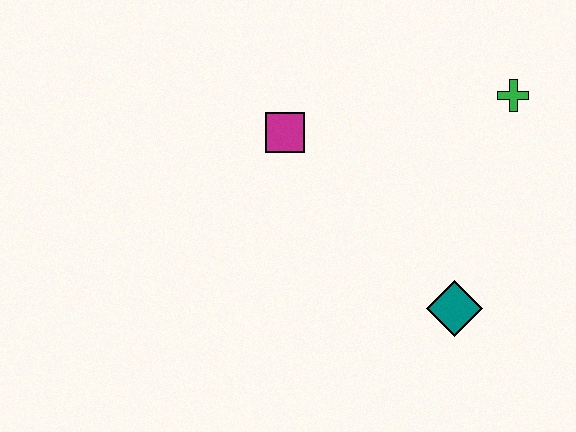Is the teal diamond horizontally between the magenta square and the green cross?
Yes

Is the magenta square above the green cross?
No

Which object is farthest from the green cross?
The magenta square is farthest from the green cross.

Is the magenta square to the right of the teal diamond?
No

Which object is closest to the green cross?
The teal diamond is closest to the green cross.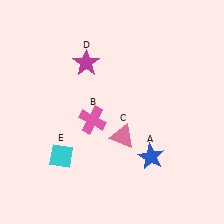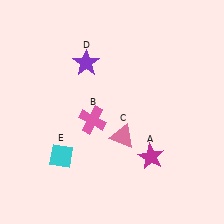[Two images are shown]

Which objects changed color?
A changed from blue to magenta. D changed from magenta to purple.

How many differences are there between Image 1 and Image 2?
There are 2 differences between the two images.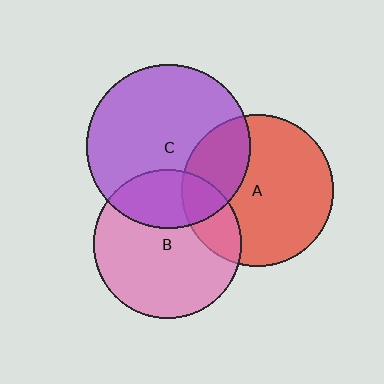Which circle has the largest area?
Circle C (purple).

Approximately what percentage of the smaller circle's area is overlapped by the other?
Approximately 30%.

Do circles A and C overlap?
Yes.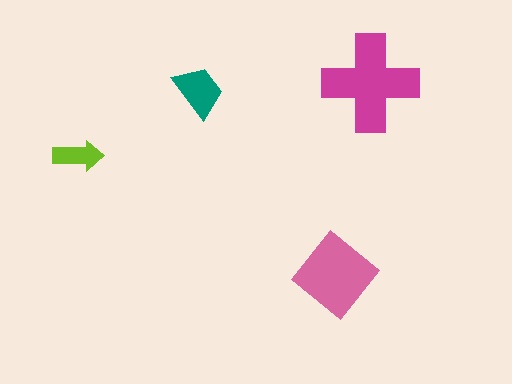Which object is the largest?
The magenta cross.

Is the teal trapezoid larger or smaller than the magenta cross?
Smaller.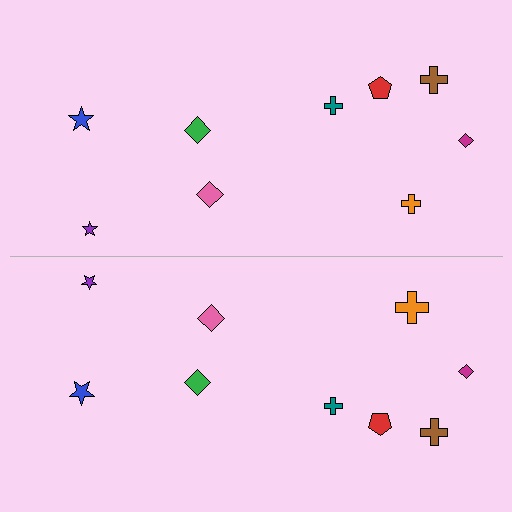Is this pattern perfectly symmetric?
No, the pattern is not perfectly symmetric. The orange cross on the bottom side has a different size than its mirror counterpart.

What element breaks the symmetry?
The orange cross on the bottom side has a different size than its mirror counterpart.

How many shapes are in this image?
There are 18 shapes in this image.